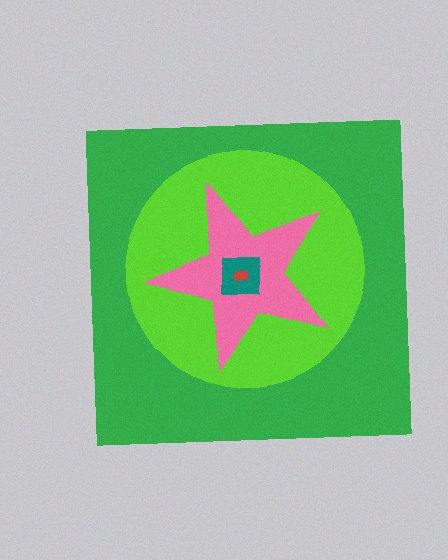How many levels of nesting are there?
5.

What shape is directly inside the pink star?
The teal square.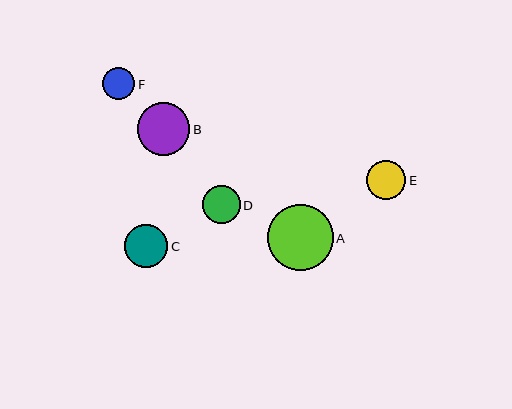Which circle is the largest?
Circle A is the largest with a size of approximately 66 pixels.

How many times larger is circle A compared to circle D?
Circle A is approximately 1.7 times the size of circle D.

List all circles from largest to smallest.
From largest to smallest: A, B, C, E, D, F.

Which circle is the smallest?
Circle F is the smallest with a size of approximately 32 pixels.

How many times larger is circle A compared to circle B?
Circle A is approximately 1.2 times the size of circle B.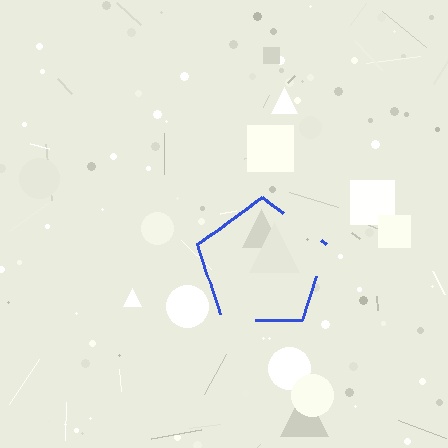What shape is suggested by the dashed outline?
The dashed outline suggests a pentagon.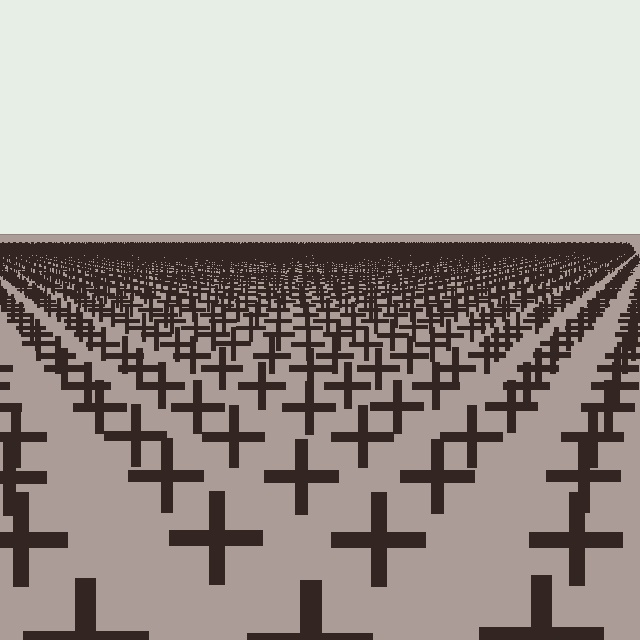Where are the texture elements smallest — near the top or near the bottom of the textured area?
Near the top.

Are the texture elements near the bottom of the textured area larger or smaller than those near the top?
Larger. Near the bottom, elements are closer to the viewer and appear at a bigger on-screen size.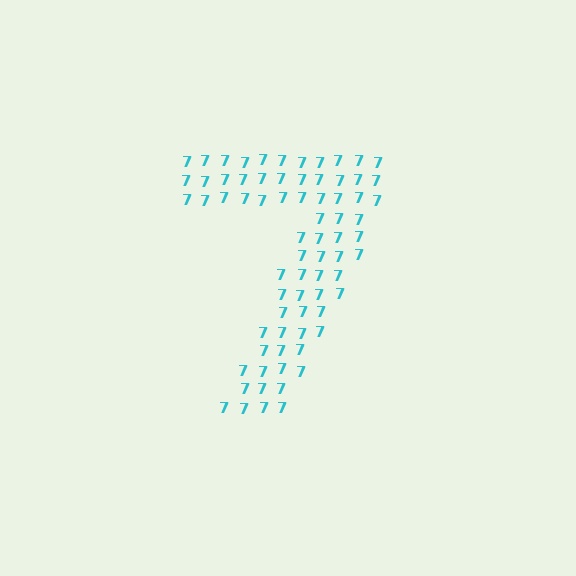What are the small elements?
The small elements are digit 7's.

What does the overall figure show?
The overall figure shows the digit 7.